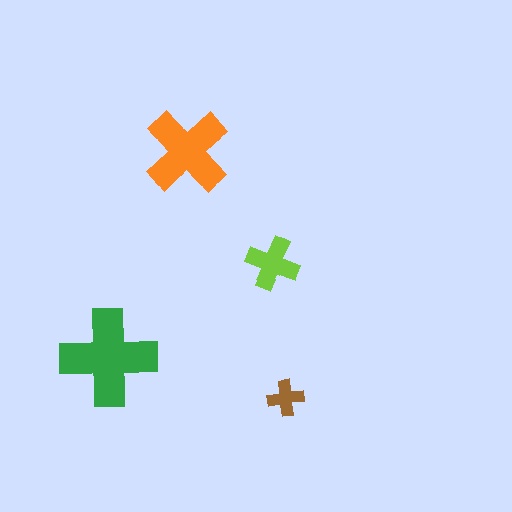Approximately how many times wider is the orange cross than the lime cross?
About 1.5 times wider.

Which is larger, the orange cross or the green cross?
The green one.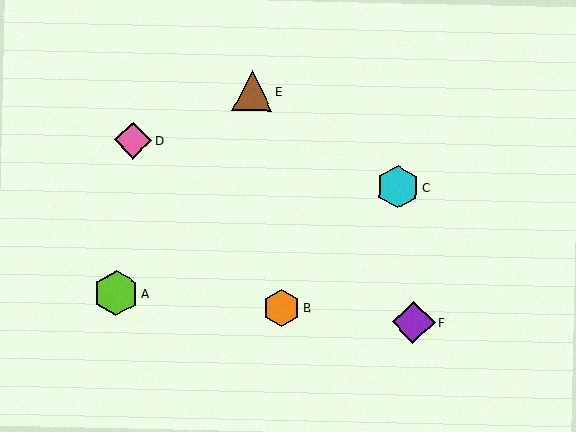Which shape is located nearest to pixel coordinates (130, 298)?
The lime hexagon (labeled A) at (116, 293) is nearest to that location.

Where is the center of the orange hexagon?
The center of the orange hexagon is at (282, 308).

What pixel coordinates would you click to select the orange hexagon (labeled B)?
Click at (282, 308) to select the orange hexagon B.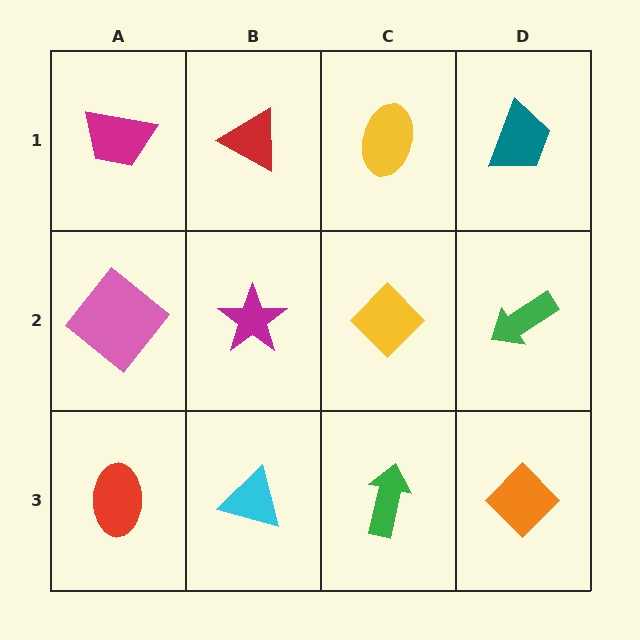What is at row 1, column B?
A red triangle.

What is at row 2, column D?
A green arrow.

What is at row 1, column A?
A magenta trapezoid.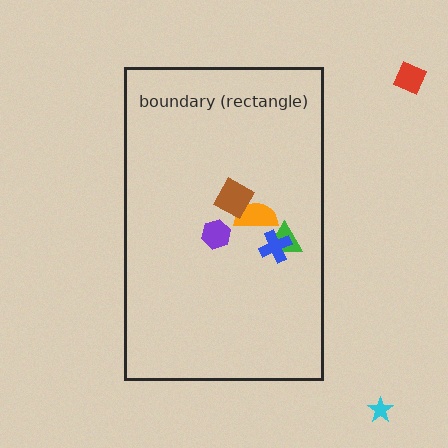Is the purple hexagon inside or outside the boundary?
Inside.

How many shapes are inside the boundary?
5 inside, 2 outside.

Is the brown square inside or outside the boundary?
Inside.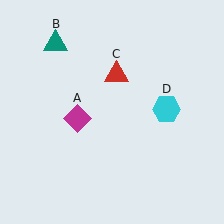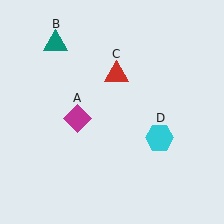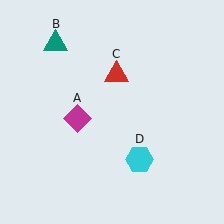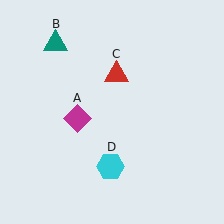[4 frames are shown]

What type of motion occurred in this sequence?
The cyan hexagon (object D) rotated clockwise around the center of the scene.